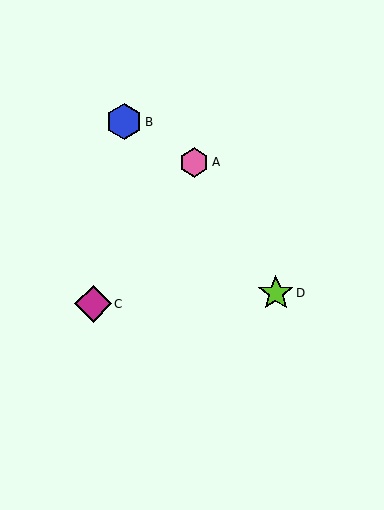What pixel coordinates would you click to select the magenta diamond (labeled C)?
Click at (93, 304) to select the magenta diamond C.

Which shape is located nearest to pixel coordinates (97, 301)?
The magenta diamond (labeled C) at (93, 304) is nearest to that location.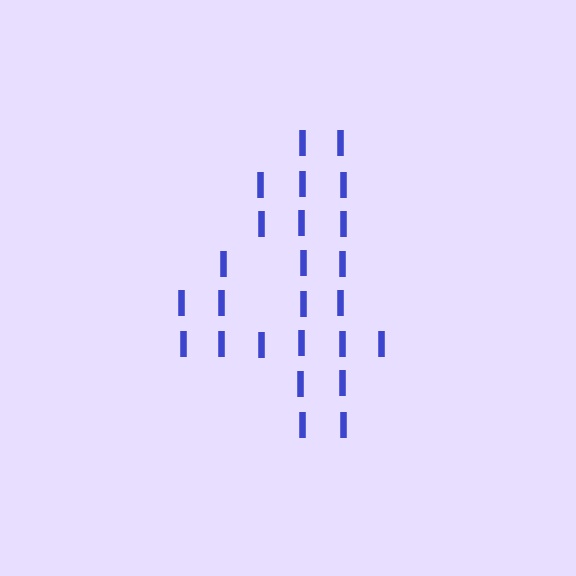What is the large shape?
The large shape is the digit 4.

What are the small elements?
The small elements are letter I's.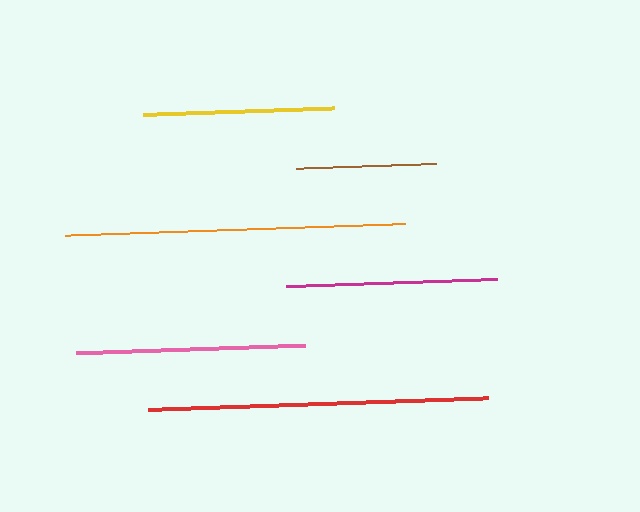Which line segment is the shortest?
The brown line is the shortest at approximately 140 pixels.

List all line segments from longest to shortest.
From longest to shortest: orange, red, pink, magenta, yellow, brown.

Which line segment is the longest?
The orange line is the longest at approximately 341 pixels.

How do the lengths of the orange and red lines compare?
The orange and red lines are approximately the same length.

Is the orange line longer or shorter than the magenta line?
The orange line is longer than the magenta line.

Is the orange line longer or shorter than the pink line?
The orange line is longer than the pink line.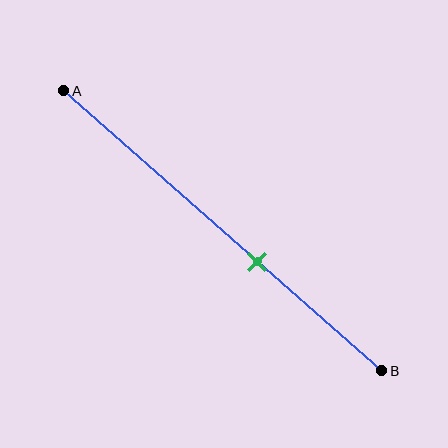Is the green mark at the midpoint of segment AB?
No, the mark is at about 60% from A, not at the 50% midpoint.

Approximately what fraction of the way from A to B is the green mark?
The green mark is approximately 60% of the way from A to B.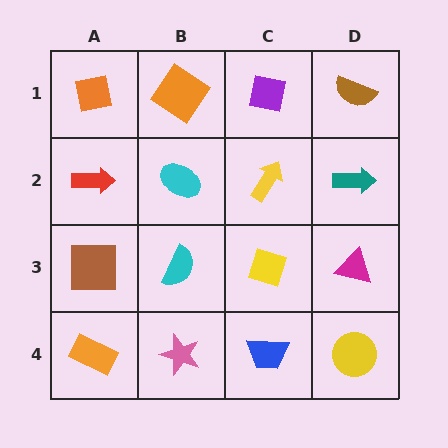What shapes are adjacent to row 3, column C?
A yellow arrow (row 2, column C), a blue trapezoid (row 4, column C), a cyan semicircle (row 3, column B), a magenta triangle (row 3, column D).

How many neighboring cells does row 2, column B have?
4.